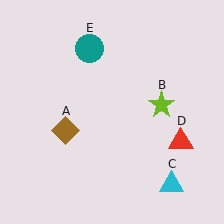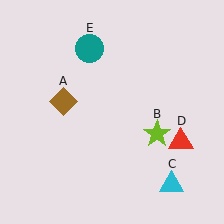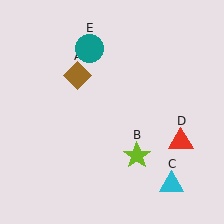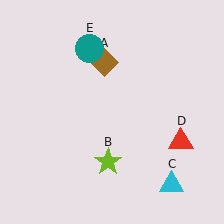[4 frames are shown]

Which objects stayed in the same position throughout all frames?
Cyan triangle (object C) and red triangle (object D) and teal circle (object E) remained stationary.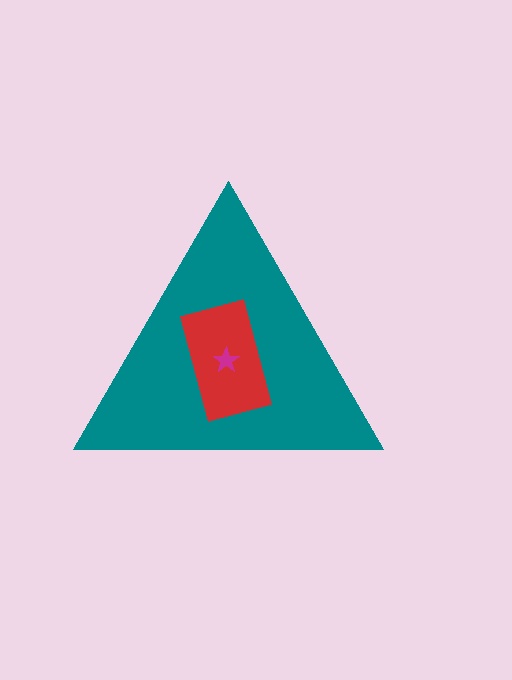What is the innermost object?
The magenta star.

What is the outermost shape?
The teal triangle.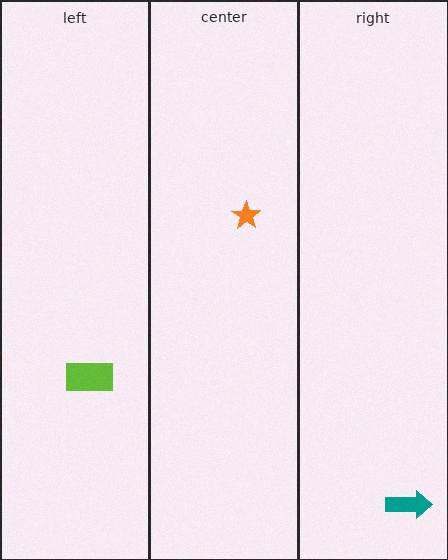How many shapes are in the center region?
1.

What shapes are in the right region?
The teal arrow.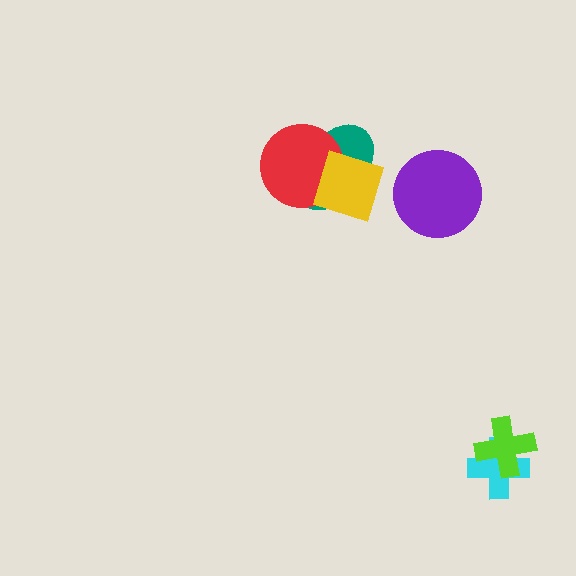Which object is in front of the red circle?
The yellow diamond is in front of the red circle.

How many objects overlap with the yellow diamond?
2 objects overlap with the yellow diamond.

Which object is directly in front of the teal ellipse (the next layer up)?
The red circle is directly in front of the teal ellipse.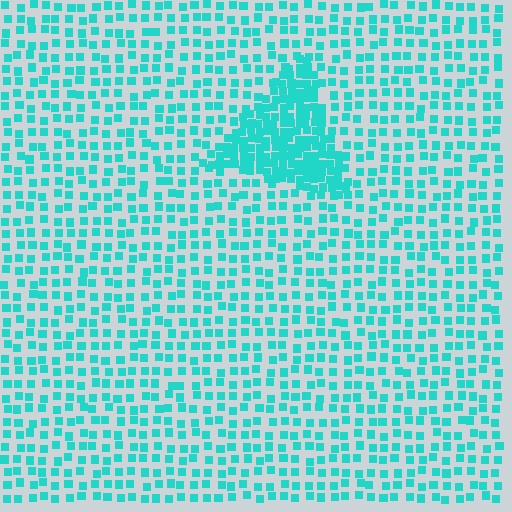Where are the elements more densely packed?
The elements are more densely packed inside the triangle boundary.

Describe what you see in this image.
The image contains small cyan elements arranged at two different densities. A triangle-shaped region is visible where the elements are more densely packed than the surrounding area.